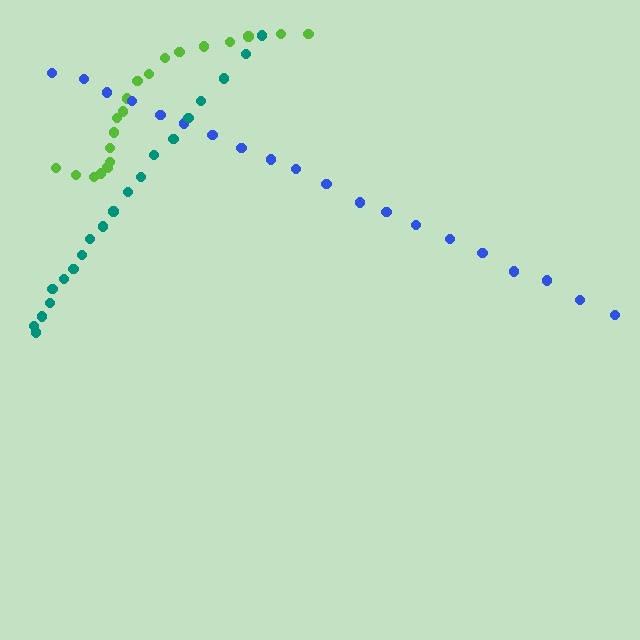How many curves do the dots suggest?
There are 3 distinct paths.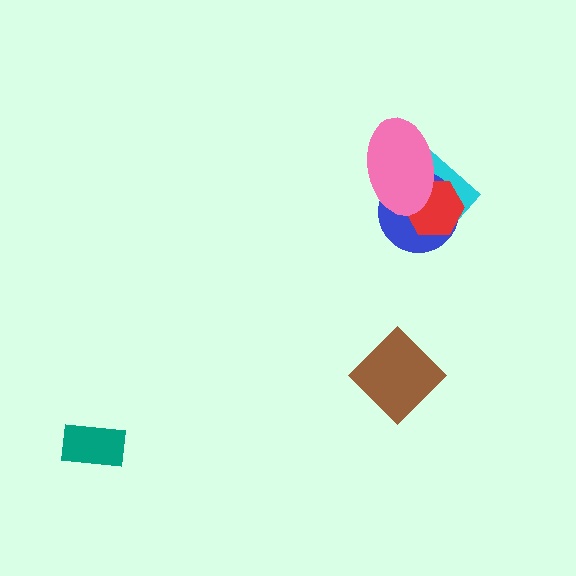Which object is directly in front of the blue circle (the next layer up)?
The red hexagon is directly in front of the blue circle.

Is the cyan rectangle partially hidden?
Yes, it is partially covered by another shape.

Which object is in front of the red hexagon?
The pink ellipse is in front of the red hexagon.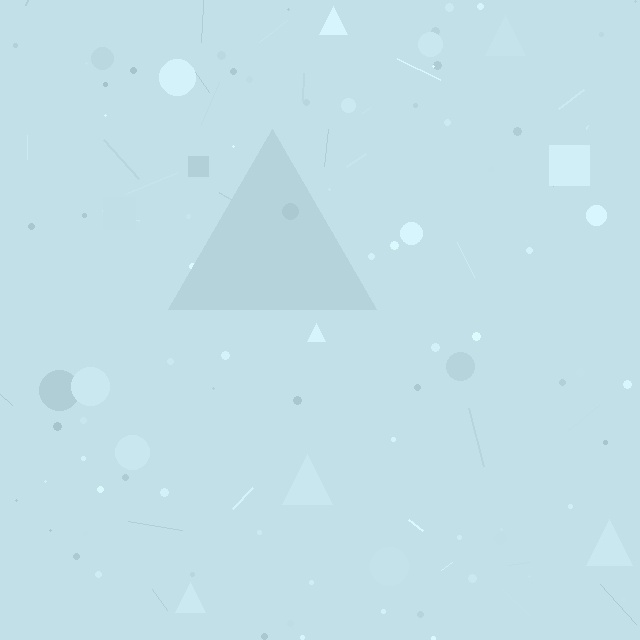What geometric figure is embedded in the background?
A triangle is embedded in the background.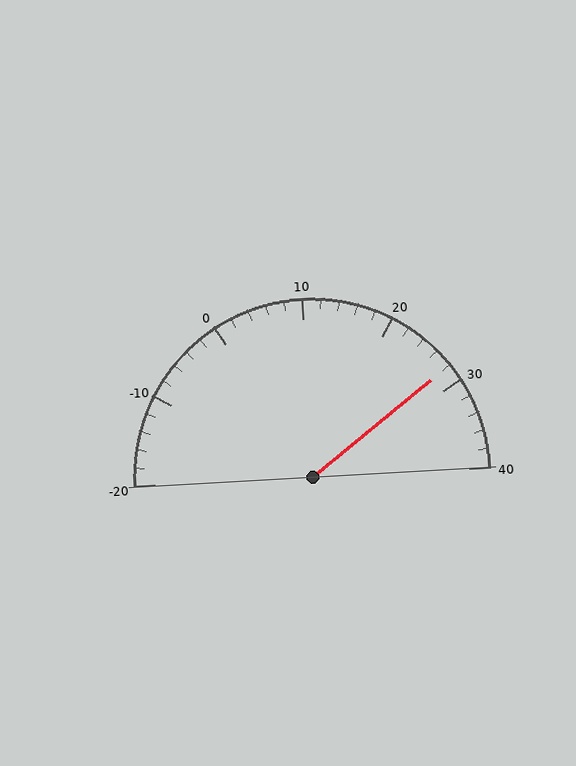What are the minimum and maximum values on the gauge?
The gauge ranges from -20 to 40.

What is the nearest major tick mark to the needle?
The nearest major tick mark is 30.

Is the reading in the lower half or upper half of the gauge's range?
The reading is in the upper half of the range (-20 to 40).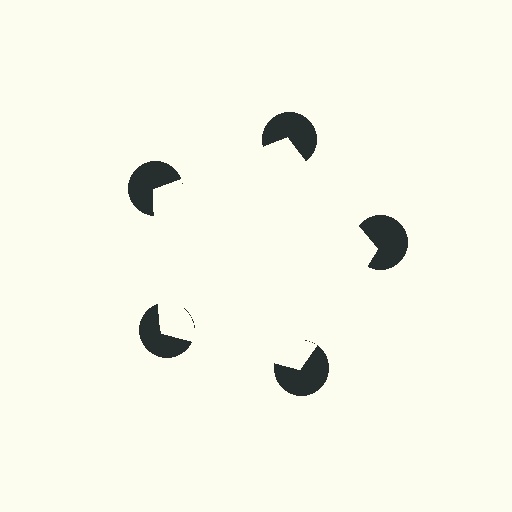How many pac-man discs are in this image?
There are 5 — one at each vertex of the illusory pentagon.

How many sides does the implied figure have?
5 sides.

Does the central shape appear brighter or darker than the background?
It typically appears slightly brighter than the background, even though no actual brightness change is drawn.